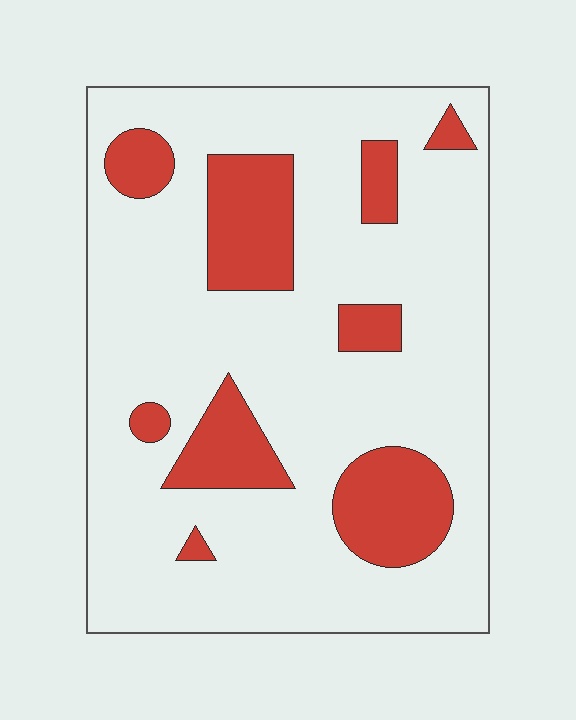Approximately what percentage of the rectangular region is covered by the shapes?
Approximately 20%.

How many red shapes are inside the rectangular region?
9.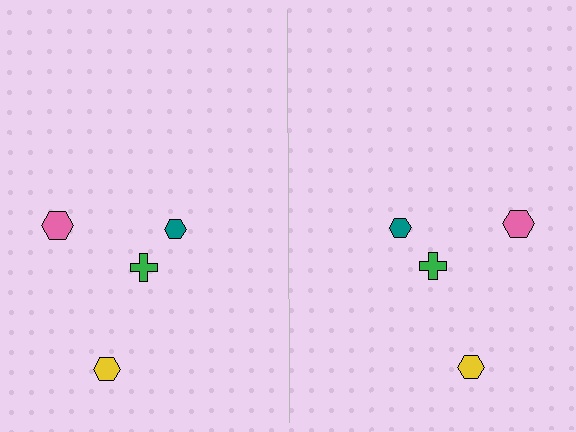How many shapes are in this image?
There are 8 shapes in this image.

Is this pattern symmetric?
Yes, this pattern has bilateral (reflection) symmetry.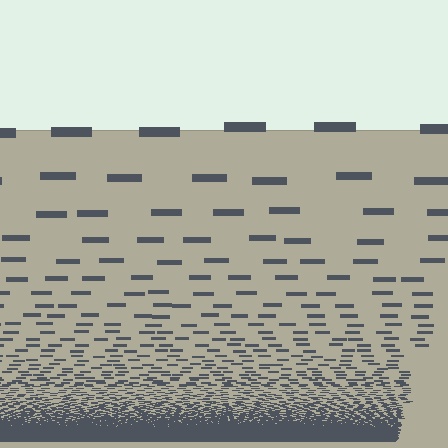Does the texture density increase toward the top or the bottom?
Density increases toward the bottom.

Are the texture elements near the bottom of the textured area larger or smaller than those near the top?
Smaller. The gradient is inverted — elements near the bottom are smaller and denser.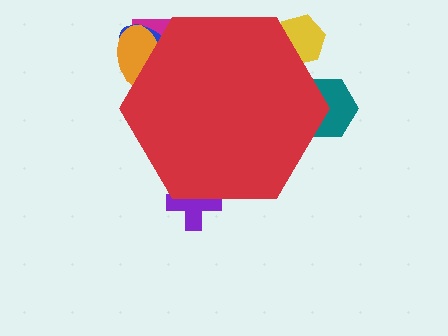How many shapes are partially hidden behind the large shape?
6 shapes are partially hidden.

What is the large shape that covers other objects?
A red hexagon.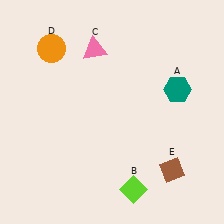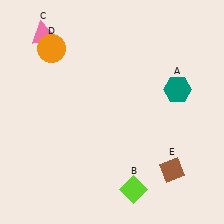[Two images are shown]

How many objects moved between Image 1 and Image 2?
1 object moved between the two images.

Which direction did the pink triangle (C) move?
The pink triangle (C) moved left.